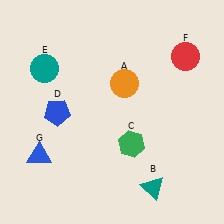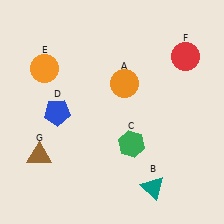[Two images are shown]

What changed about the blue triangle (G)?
In Image 1, G is blue. In Image 2, it changed to brown.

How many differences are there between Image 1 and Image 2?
There are 2 differences between the two images.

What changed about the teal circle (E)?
In Image 1, E is teal. In Image 2, it changed to orange.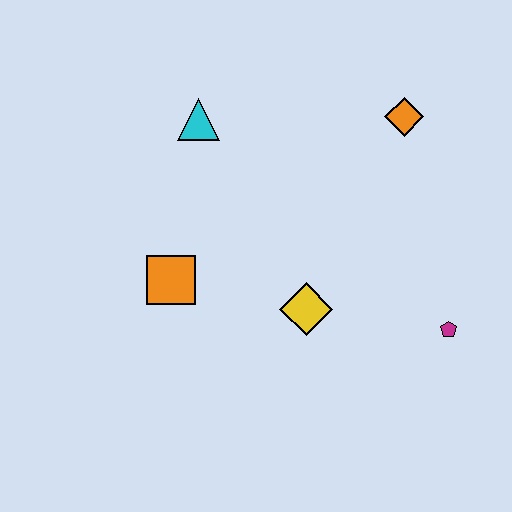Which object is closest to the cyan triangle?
The orange square is closest to the cyan triangle.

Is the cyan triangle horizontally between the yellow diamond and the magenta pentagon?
No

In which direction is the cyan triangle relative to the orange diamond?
The cyan triangle is to the left of the orange diamond.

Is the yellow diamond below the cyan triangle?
Yes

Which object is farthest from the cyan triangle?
The magenta pentagon is farthest from the cyan triangle.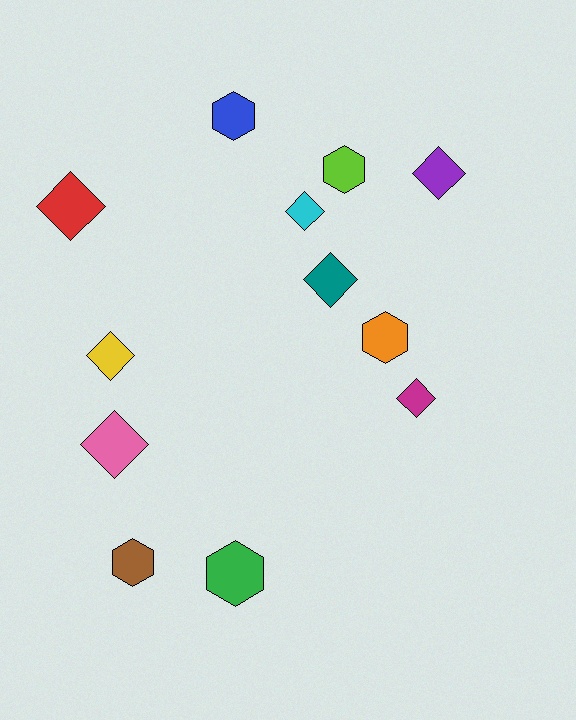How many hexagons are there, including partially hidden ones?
There are 5 hexagons.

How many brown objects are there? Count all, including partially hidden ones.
There is 1 brown object.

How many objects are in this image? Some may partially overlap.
There are 12 objects.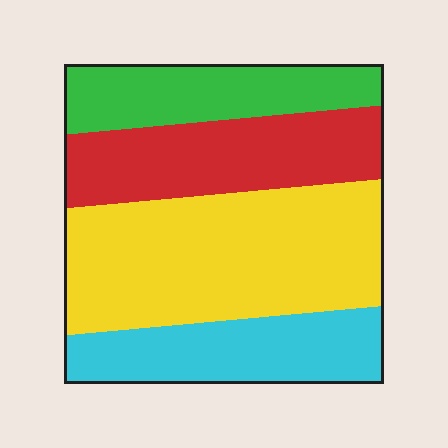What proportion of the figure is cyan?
Cyan covers roughly 20% of the figure.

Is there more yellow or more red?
Yellow.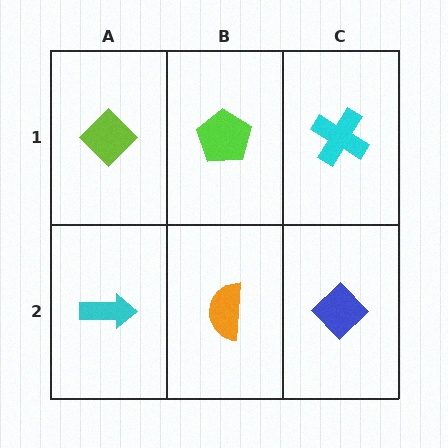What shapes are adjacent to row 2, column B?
A lime pentagon (row 1, column B), a cyan arrow (row 2, column A), a blue diamond (row 2, column C).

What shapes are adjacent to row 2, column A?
A lime diamond (row 1, column A), an orange semicircle (row 2, column B).